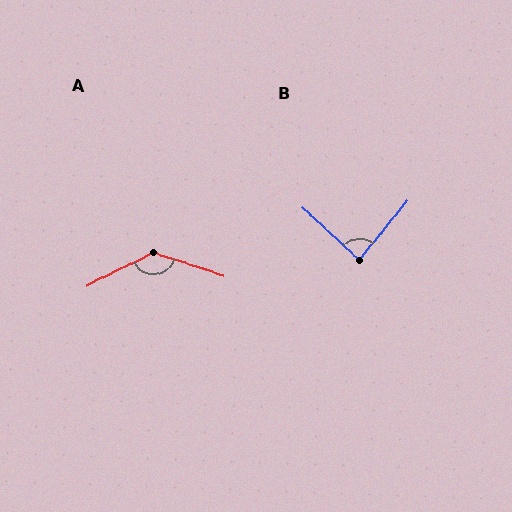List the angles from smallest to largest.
B (86°), A (136°).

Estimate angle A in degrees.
Approximately 136 degrees.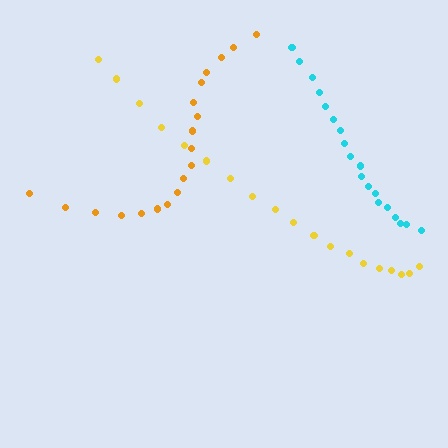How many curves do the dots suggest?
There are 3 distinct paths.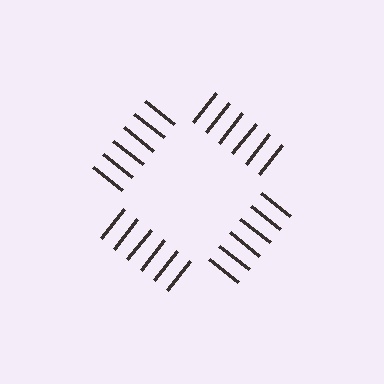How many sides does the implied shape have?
4 sides — the line-ends trace a square.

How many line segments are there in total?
24 — 6 along each of the 4 edges.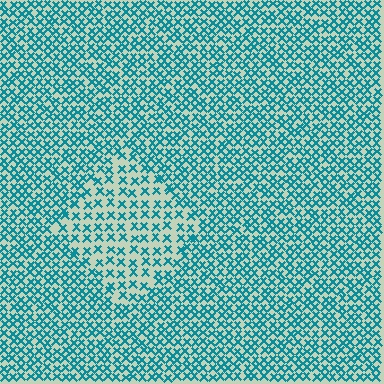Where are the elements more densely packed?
The elements are more densely packed outside the diamond boundary.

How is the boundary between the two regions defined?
The boundary is defined by a change in element density (approximately 1.8x ratio). All elements are the same color, size, and shape.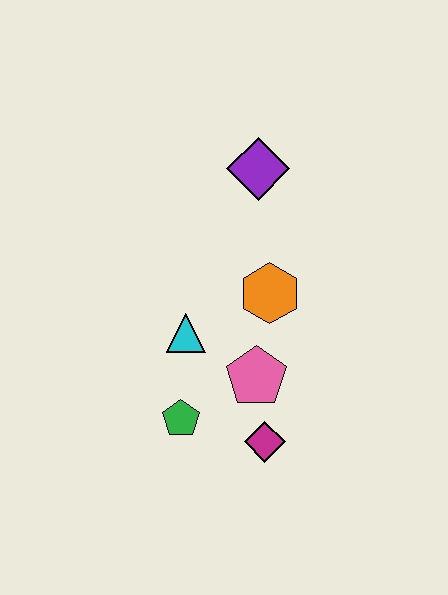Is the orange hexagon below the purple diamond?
Yes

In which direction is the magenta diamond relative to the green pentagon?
The magenta diamond is to the right of the green pentagon.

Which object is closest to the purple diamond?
The orange hexagon is closest to the purple diamond.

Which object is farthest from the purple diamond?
The magenta diamond is farthest from the purple diamond.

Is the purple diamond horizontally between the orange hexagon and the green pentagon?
Yes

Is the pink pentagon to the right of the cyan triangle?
Yes